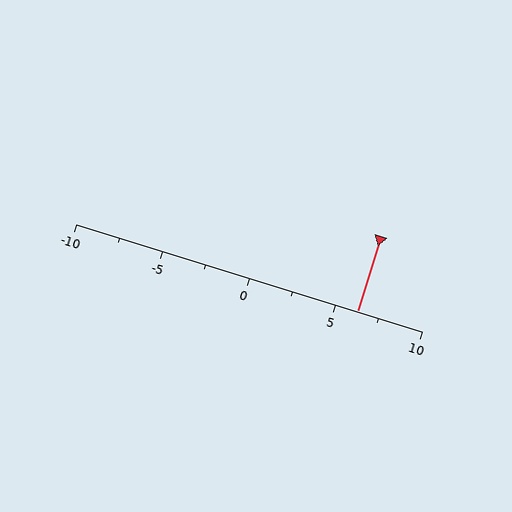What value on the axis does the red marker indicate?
The marker indicates approximately 6.2.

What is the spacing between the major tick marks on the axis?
The major ticks are spaced 5 apart.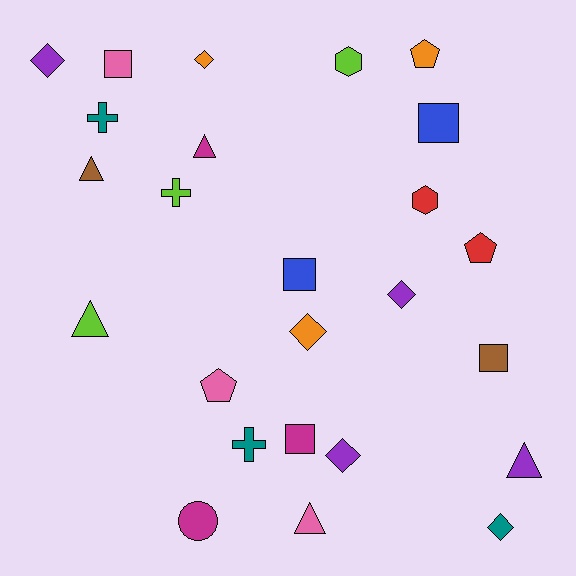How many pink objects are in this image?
There are 3 pink objects.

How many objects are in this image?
There are 25 objects.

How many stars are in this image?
There are no stars.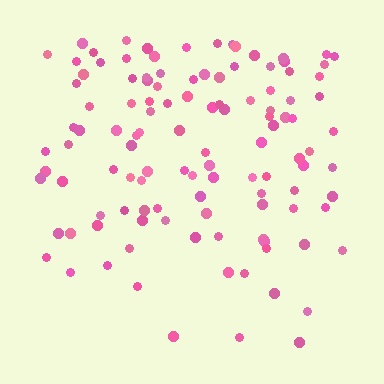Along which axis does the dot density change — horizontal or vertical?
Vertical.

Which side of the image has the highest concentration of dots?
The top.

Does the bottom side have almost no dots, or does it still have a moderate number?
Still a moderate number, just noticeably fewer than the top.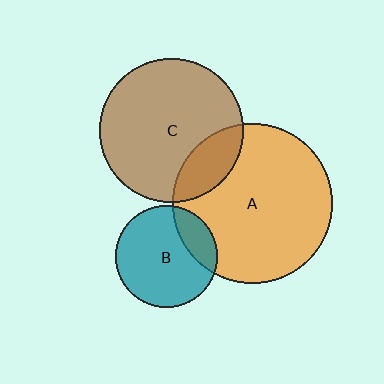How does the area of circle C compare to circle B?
Approximately 2.0 times.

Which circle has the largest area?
Circle A (orange).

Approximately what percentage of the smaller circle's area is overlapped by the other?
Approximately 20%.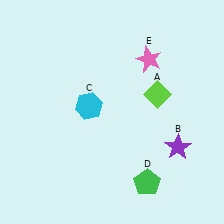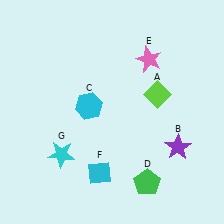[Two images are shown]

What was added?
A cyan diamond (F), a cyan star (G) were added in Image 2.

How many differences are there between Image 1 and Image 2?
There are 2 differences between the two images.